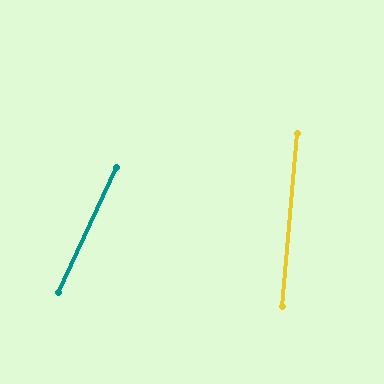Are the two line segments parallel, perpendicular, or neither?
Neither parallel nor perpendicular — they differ by about 20°.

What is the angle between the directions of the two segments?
Approximately 20 degrees.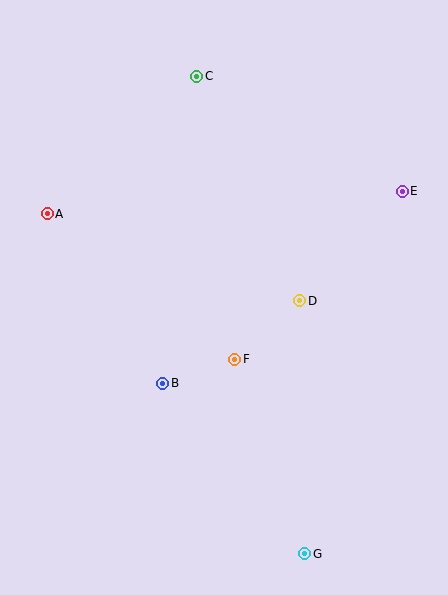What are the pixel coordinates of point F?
Point F is at (235, 359).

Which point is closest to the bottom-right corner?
Point G is closest to the bottom-right corner.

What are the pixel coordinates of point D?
Point D is at (300, 301).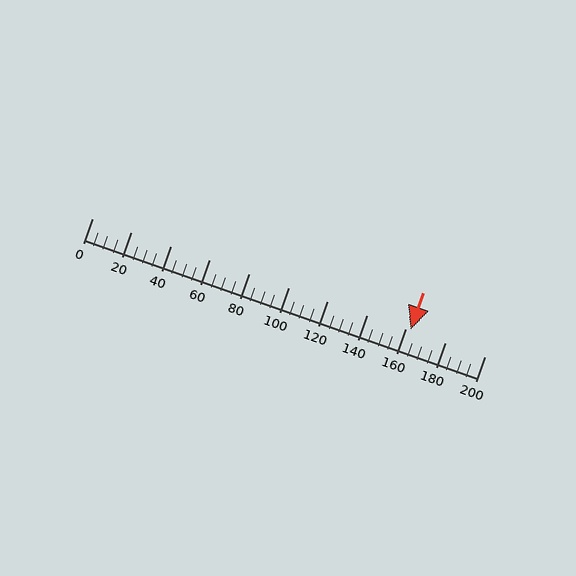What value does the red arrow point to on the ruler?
The red arrow points to approximately 162.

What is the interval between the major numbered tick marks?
The major tick marks are spaced 20 units apart.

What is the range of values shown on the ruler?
The ruler shows values from 0 to 200.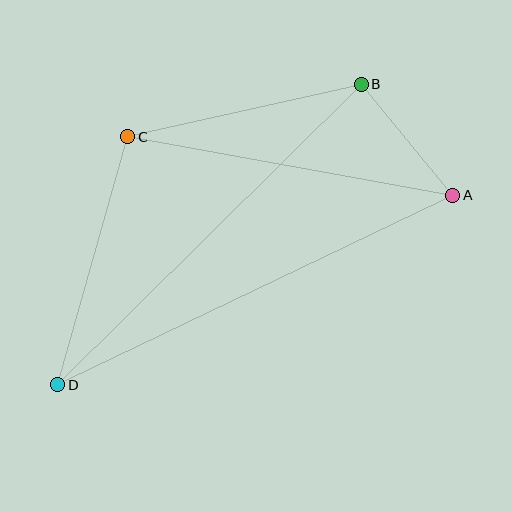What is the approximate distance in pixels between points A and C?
The distance between A and C is approximately 330 pixels.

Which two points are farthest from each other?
Points A and D are farthest from each other.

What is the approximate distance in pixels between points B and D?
The distance between B and D is approximately 427 pixels.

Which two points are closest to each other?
Points A and B are closest to each other.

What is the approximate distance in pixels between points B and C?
The distance between B and C is approximately 239 pixels.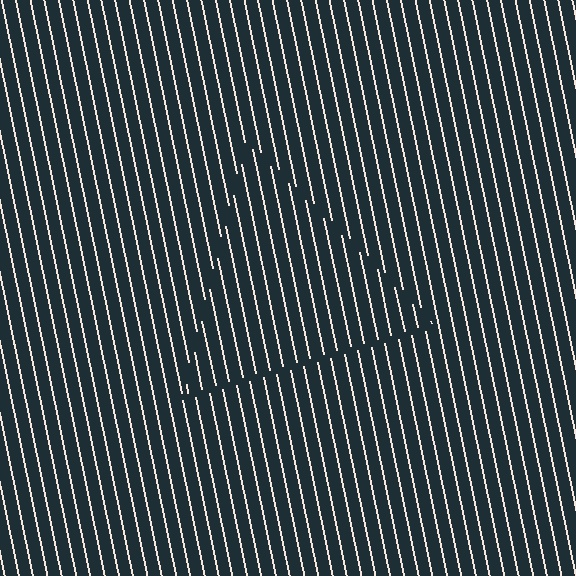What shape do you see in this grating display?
An illusory triangle. The interior of the shape contains the same grating, shifted by half a period — the contour is defined by the phase discontinuity where line-ends from the inner and outer gratings abut.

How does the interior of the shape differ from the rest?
The interior of the shape contains the same grating, shifted by half a period — the contour is defined by the phase discontinuity where line-ends from the inner and outer gratings abut.